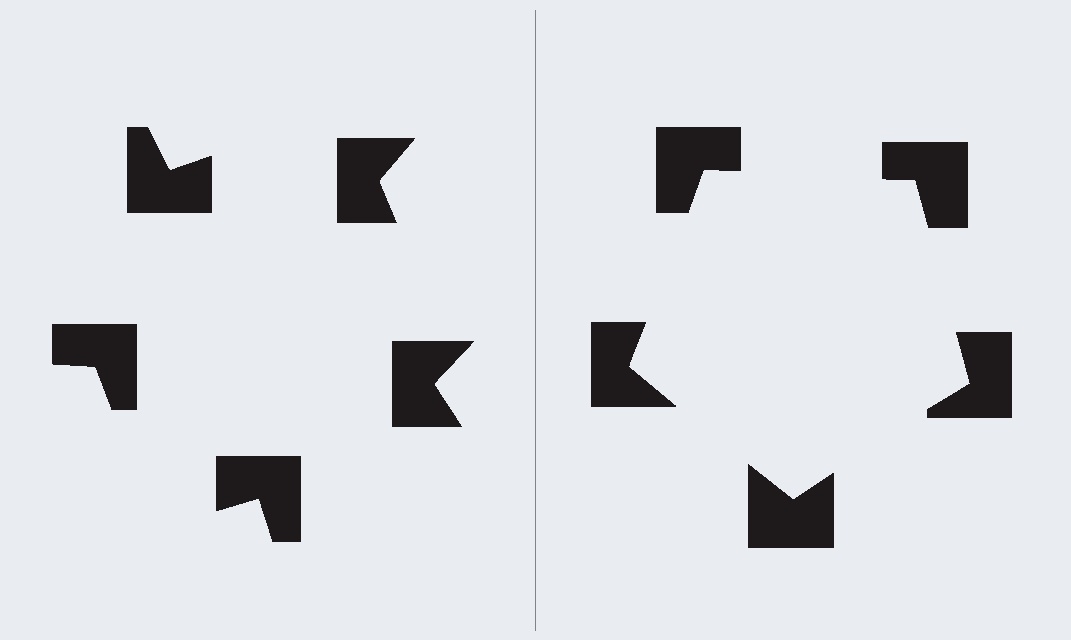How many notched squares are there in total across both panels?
10 — 5 on each side.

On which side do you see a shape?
An illusory pentagon appears on the right side. On the left side the wedge cuts are rotated, so no coherent shape forms.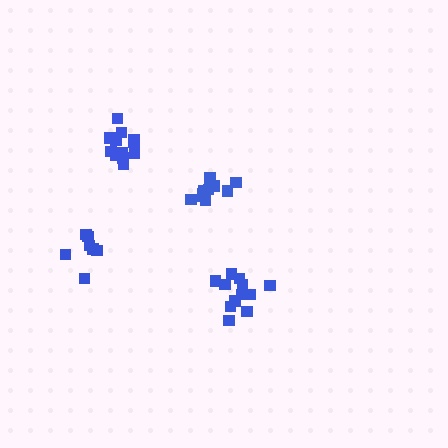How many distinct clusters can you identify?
There are 4 distinct clusters.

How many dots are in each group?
Group 1: 10 dots, Group 2: 7 dots, Group 3: 12 dots, Group 4: 12 dots (41 total).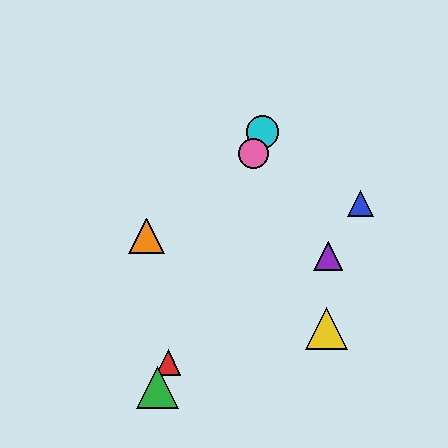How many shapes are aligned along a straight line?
4 shapes (the red triangle, the green triangle, the cyan circle, the pink circle) are aligned along a straight line.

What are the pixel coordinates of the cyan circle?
The cyan circle is at (262, 132).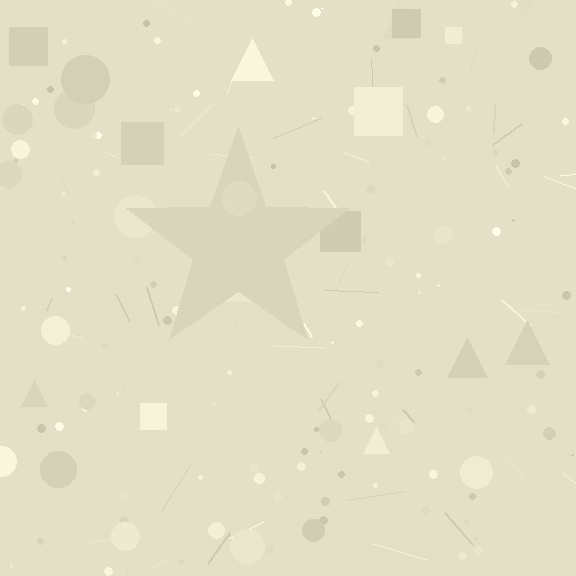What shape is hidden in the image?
A star is hidden in the image.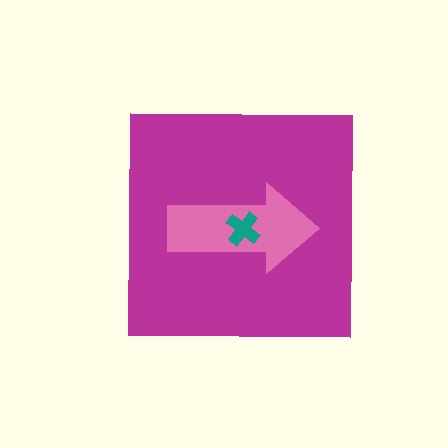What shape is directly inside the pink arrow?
The teal cross.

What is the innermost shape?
The teal cross.